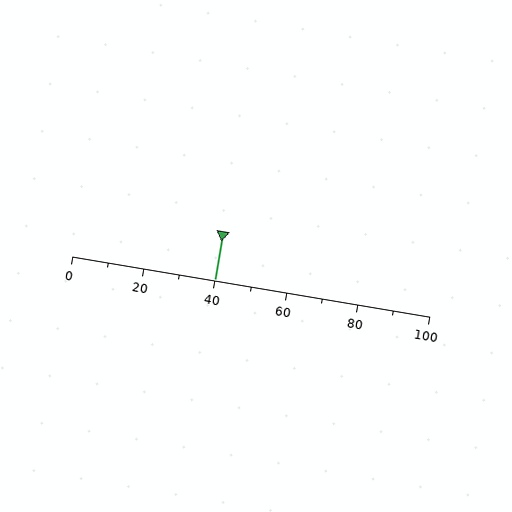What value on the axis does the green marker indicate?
The marker indicates approximately 40.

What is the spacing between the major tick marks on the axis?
The major ticks are spaced 20 apart.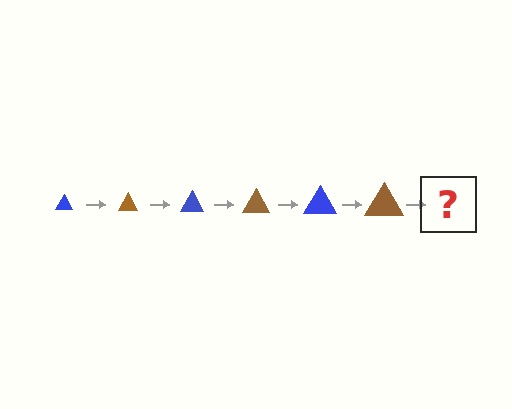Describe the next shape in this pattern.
It should be a blue triangle, larger than the previous one.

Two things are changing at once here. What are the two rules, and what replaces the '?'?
The two rules are that the triangle grows larger each step and the color cycles through blue and brown. The '?' should be a blue triangle, larger than the previous one.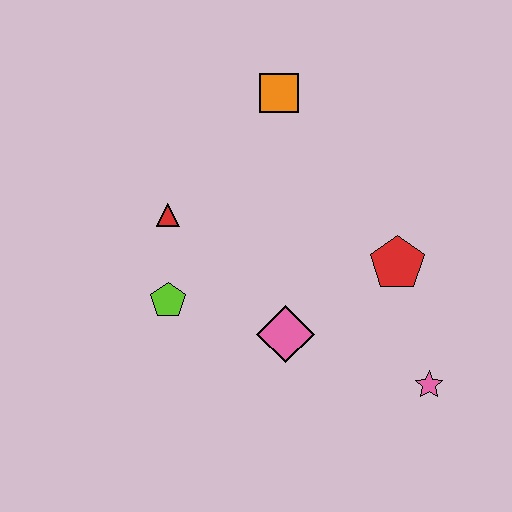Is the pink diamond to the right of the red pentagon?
No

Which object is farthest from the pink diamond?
The orange square is farthest from the pink diamond.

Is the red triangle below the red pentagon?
No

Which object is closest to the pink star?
The red pentagon is closest to the pink star.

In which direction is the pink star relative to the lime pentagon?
The pink star is to the right of the lime pentagon.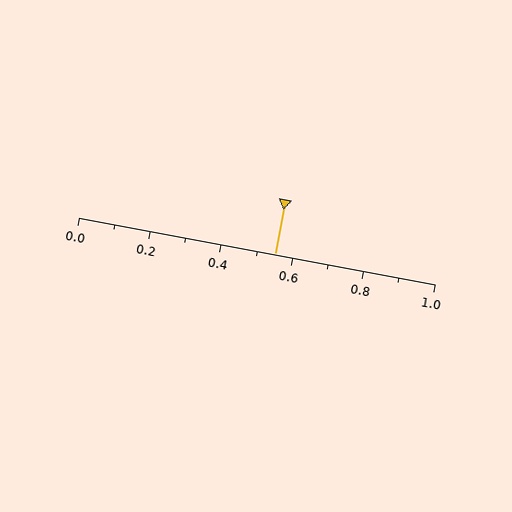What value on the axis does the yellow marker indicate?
The marker indicates approximately 0.55.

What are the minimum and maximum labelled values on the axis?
The axis runs from 0.0 to 1.0.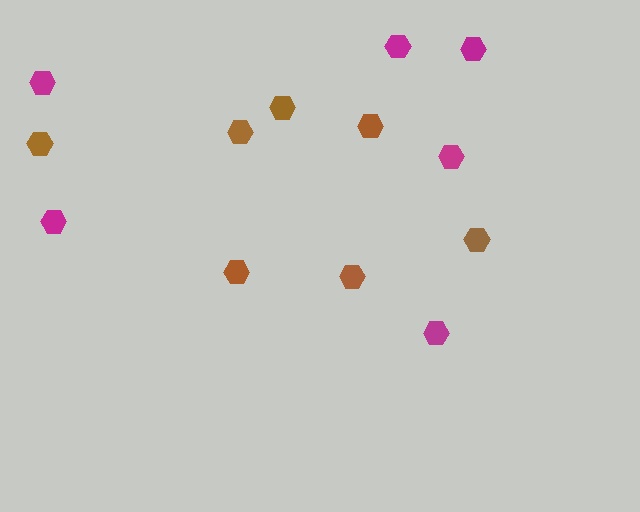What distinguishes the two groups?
There are 2 groups: one group of brown hexagons (7) and one group of magenta hexagons (6).